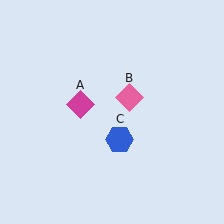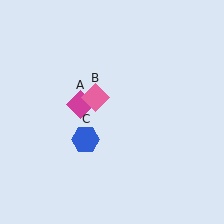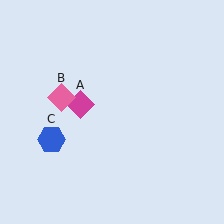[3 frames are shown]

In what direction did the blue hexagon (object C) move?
The blue hexagon (object C) moved left.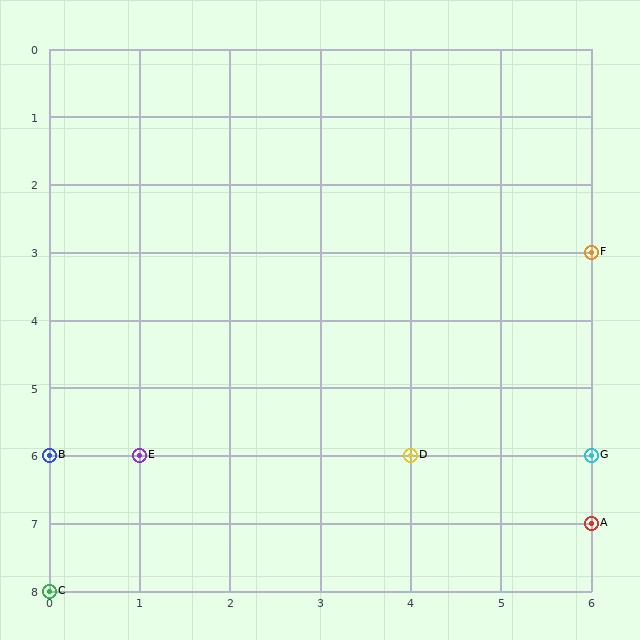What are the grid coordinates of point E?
Point E is at grid coordinates (1, 6).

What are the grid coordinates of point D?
Point D is at grid coordinates (4, 6).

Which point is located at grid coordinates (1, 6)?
Point E is at (1, 6).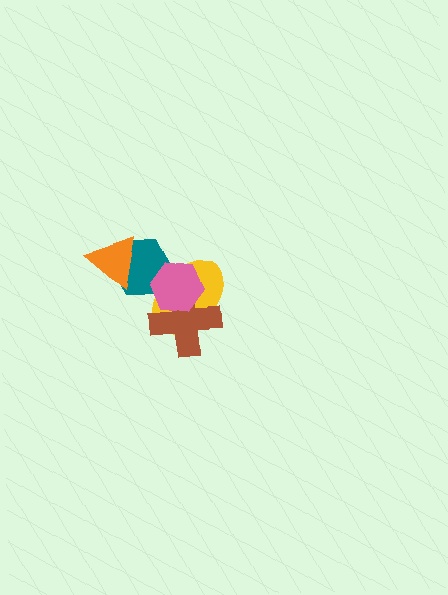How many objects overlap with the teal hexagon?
3 objects overlap with the teal hexagon.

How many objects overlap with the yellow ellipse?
3 objects overlap with the yellow ellipse.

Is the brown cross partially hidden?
Yes, it is partially covered by another shape.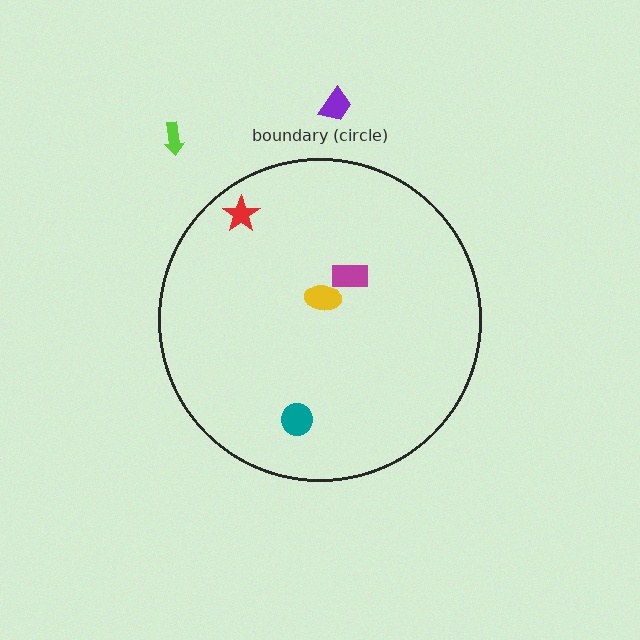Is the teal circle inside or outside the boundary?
Inside.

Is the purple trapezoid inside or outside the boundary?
Outside.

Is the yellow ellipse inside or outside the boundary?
Inside.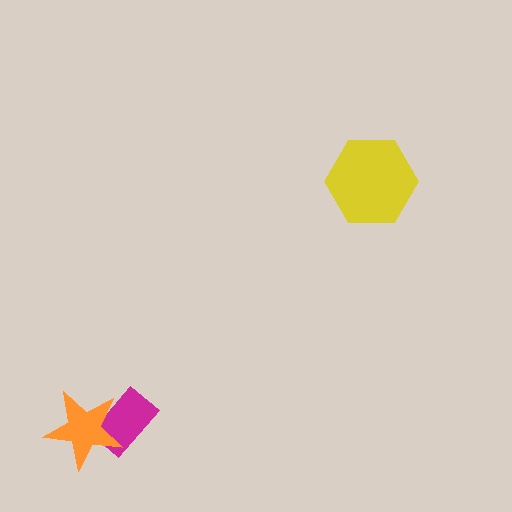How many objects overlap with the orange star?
1 object overlaps with the orange star.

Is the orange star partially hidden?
No, no other shape covers it.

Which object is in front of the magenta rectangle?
The orange star is in front of the magenta rectangle.